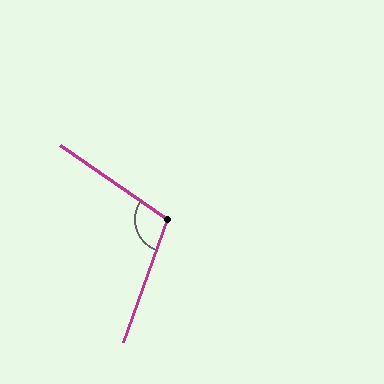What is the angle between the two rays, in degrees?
Approximately 105 degrees.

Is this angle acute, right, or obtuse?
It is obtuse.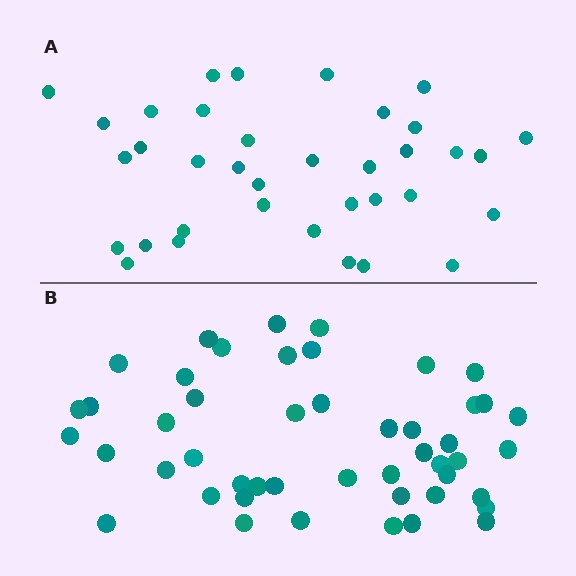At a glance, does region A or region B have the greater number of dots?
Region B (the bottom region) has more dots.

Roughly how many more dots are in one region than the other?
Region B has roughly 12 or so more dots than region A.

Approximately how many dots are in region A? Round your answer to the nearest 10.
About 40 dots. (The exact count is 36, which rounds to 40.)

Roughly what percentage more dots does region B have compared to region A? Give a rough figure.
About 35% more.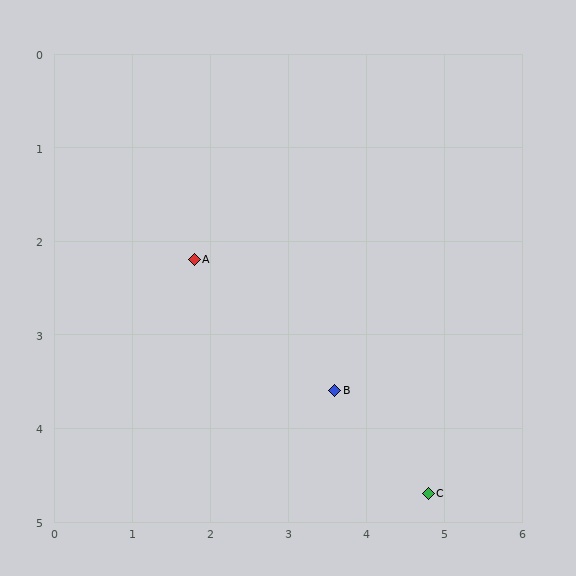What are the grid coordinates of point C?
Point C is at approximately (4.8, 4.7).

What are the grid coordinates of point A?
Point A is at approximately (1.8, 2.2).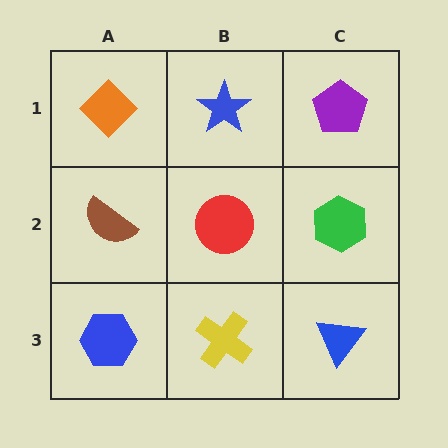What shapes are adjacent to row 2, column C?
A purple pentagon (row 1, column C), a blue triangle (row 3, column C), a red circle (row 2, column B).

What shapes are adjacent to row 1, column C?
A green hexagon (row 2, column C), a blue star (row 1, column B).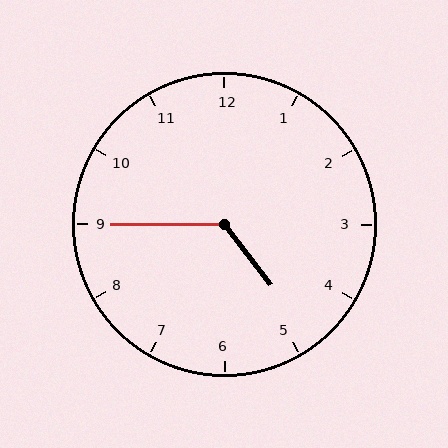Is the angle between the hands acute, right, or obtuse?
It is obtuse.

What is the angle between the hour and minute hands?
Approximately 128 degrees.